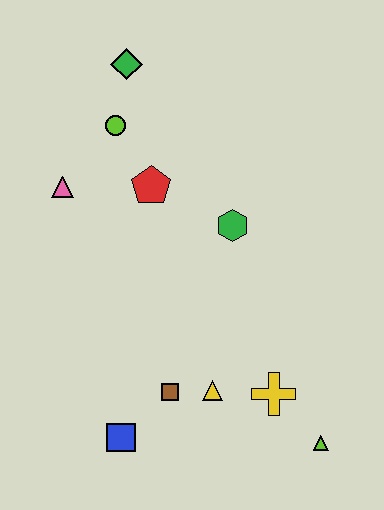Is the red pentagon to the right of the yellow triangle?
No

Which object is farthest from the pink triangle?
The lime triangle is farthest from the pink triangle.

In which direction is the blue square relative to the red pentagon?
The blue square is below the red pentagon.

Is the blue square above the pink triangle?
No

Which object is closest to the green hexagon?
The red pentagon is closest to the green hexagon.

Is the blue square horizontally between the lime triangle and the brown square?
No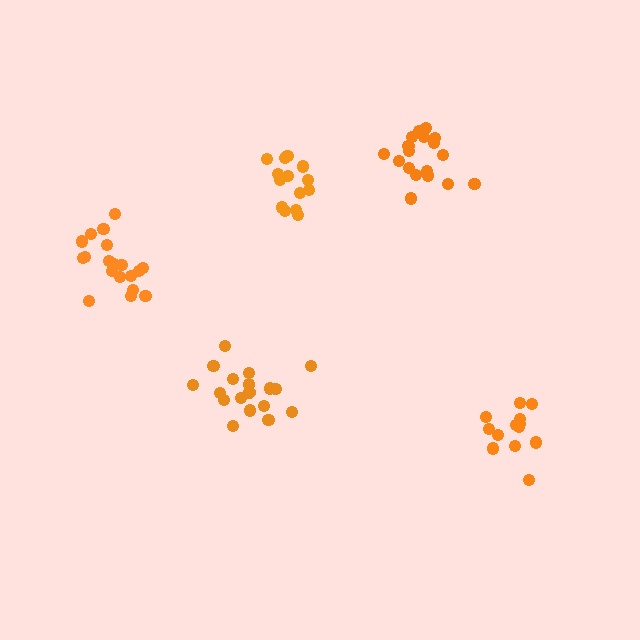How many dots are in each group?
Group 1: 14 dots, Group 2: 18 dots, Group 3: 19 dots, Group 4: 14 dots, Group 5: 19 dots (84 total).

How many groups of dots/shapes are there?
There are 5 groups.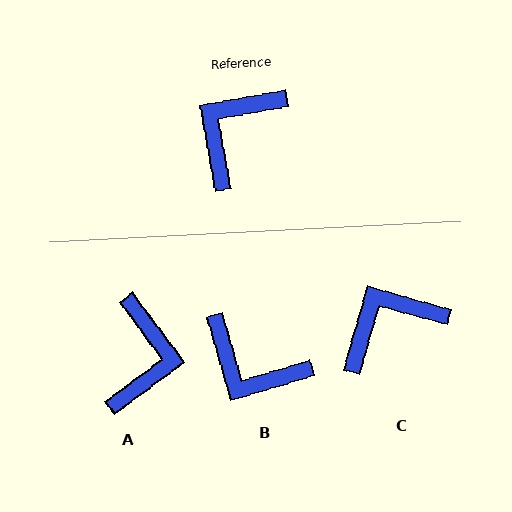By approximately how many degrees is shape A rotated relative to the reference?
Approximately 154 degrees clockwise.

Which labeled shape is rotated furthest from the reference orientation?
A, about 154 degrees away.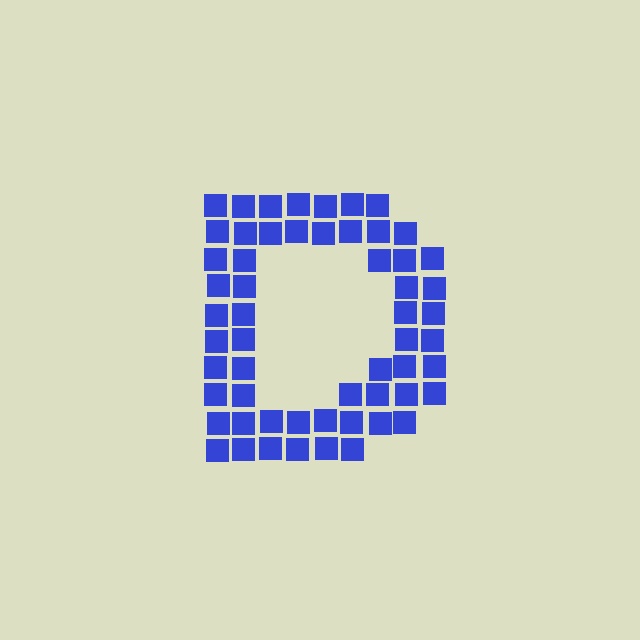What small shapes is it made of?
It is made of small squares.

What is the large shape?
The large shape is the letter D.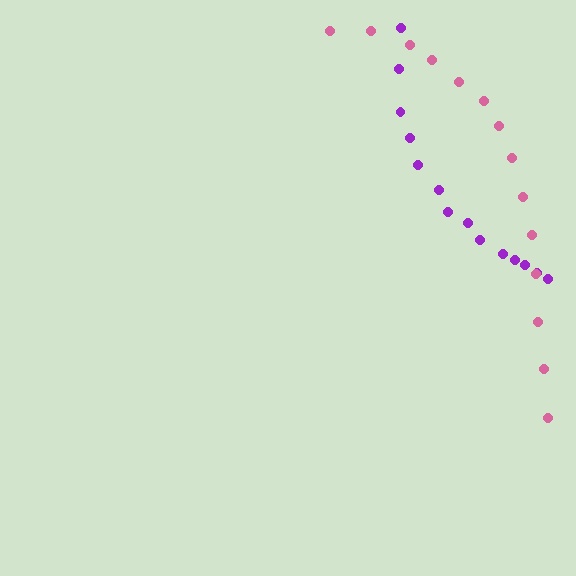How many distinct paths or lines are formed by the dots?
There are 2 distinct paths.